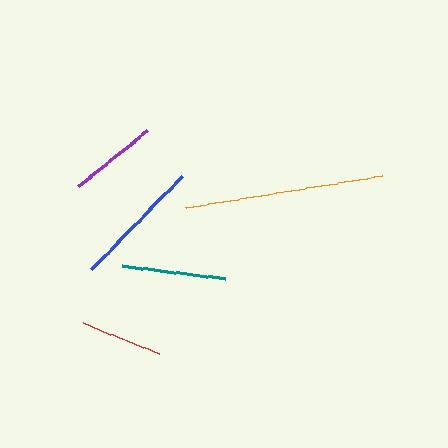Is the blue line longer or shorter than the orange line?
The orange line is longer than the blue line.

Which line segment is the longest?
The orange line is the longest at approximately 199 pixels.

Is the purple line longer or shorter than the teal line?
The teal line is longer than the purple line.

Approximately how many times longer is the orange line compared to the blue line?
The orange line is approximately 1.5 times the length of the blue line.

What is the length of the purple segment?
The purple segment is approximately 88 pixels long.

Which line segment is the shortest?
The red line is the shortest at approximately 82 pixels.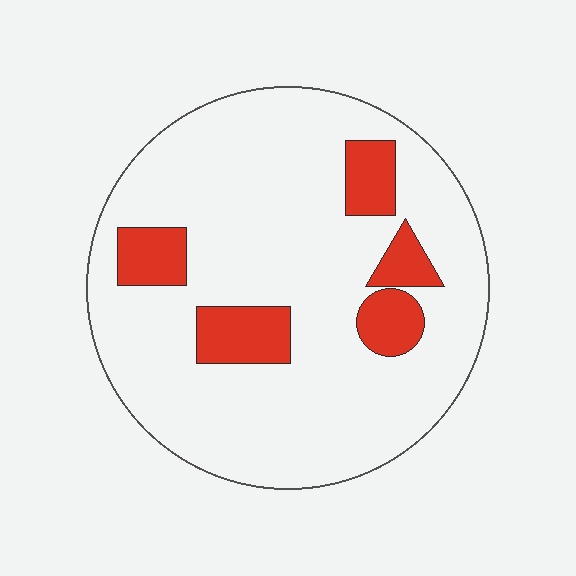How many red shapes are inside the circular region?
5.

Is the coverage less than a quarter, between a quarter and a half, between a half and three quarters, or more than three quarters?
Less than a quarter.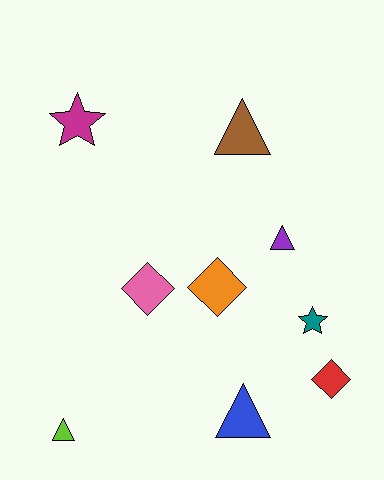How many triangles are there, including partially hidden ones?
There are 4 triangles.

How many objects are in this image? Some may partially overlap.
There are 9 objects.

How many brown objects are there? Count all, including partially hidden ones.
There is 1 brown object.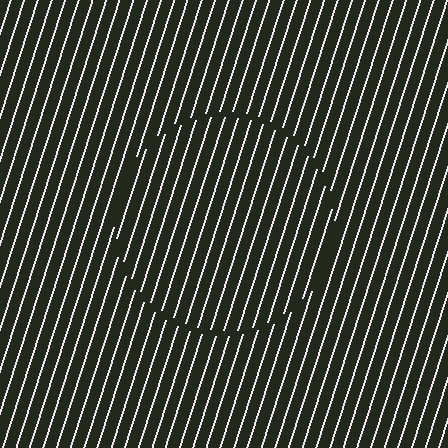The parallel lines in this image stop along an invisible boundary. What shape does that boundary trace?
An illusory circle. The interior of the shape contains the same grating, shifted by half a period — the contour is defined by the phase discontinuity where line-ends from the inner and outer gratings abut.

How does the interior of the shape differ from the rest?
The interior of the shape contains the same grating, shifted by half a period — the contour is defined by the phase discontinuity where line-ends from the inner and outer gratings abut.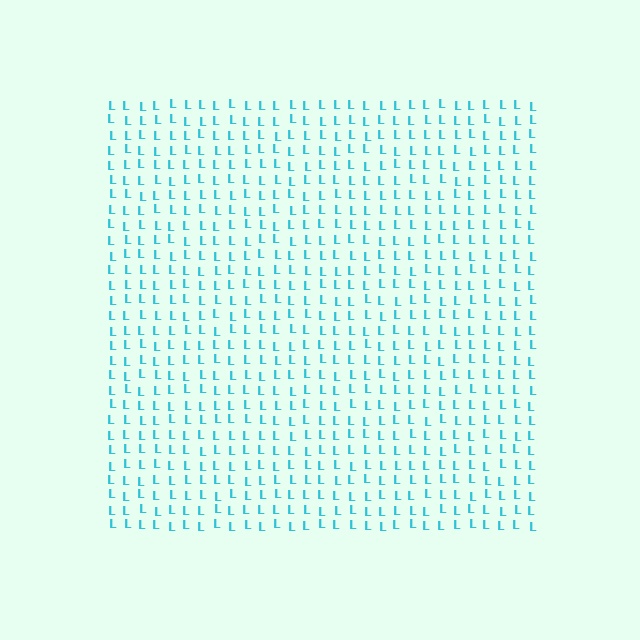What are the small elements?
The small elements are letter L's.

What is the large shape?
The large shape is a square.